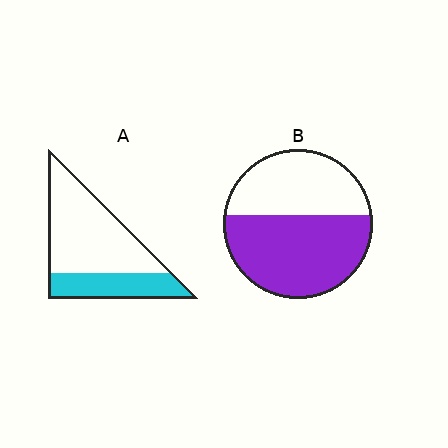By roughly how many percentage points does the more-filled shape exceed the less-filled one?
By roughly 25 percentage points (B over A).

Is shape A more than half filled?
No.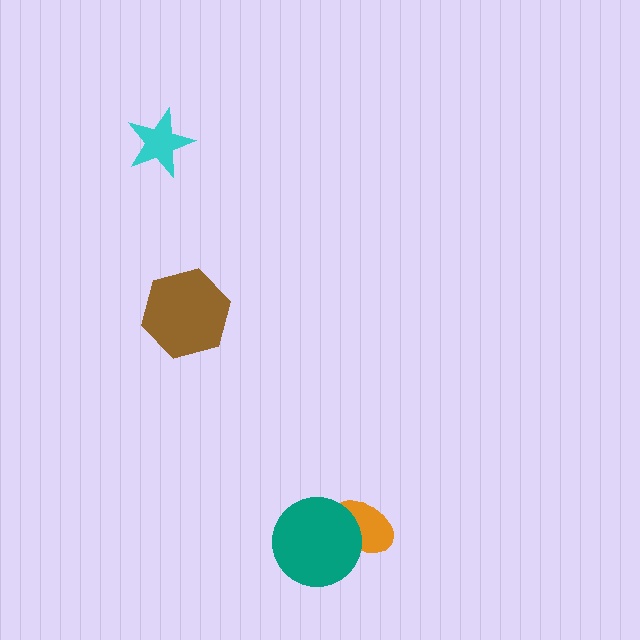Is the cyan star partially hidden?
No, no other shape covers it.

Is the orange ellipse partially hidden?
Yes, it is partially covered by another shape.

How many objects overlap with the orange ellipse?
1 object overlaps with the orange ellipse.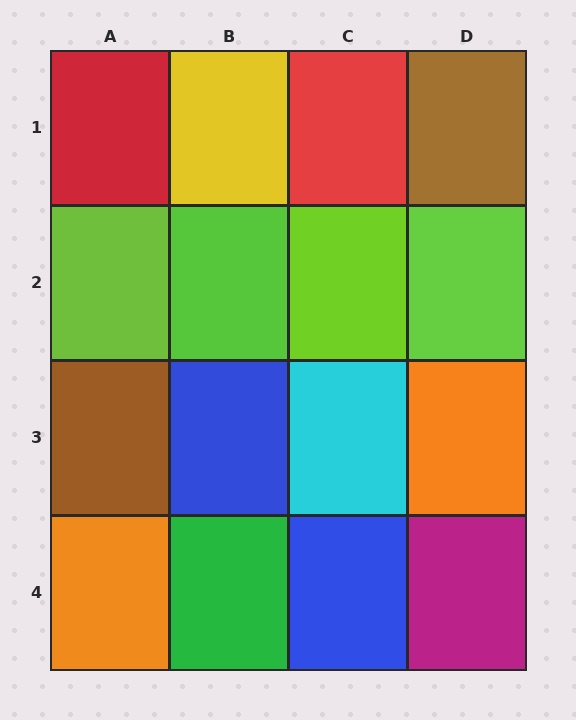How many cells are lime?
4 cells are lime.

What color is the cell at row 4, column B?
Green.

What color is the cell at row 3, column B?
Blue.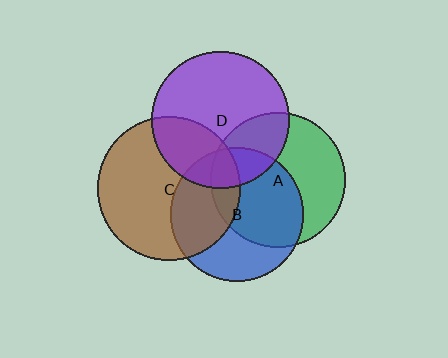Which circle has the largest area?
Circle C (brown).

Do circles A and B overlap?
Yes.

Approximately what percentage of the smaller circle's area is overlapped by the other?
Approximately 50%.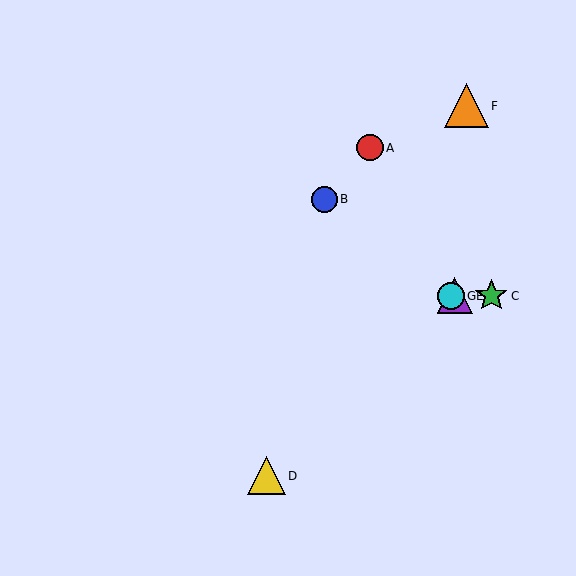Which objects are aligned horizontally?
Objects C, E, G are aligned horizontally.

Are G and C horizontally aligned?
Yes, both are at y≈296.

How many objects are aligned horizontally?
3 objects (C, E, G) are aligned horizontally.